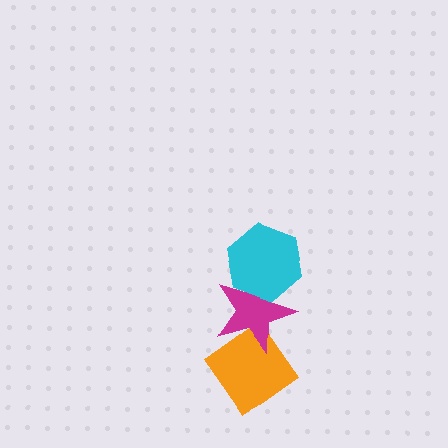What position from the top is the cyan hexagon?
The cyan hexagon is 1st from the top.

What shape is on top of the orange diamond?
The magenta star is on top of the orange diamond.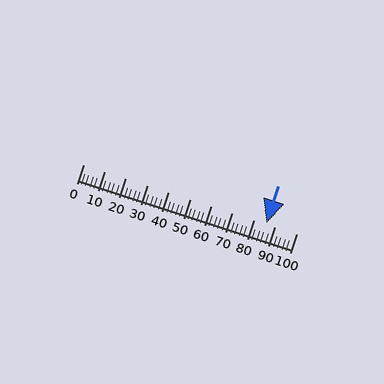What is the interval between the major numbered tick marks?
The major tick marks are spaced 10 units apart.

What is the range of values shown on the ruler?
The ruler shows values from 0 to 100.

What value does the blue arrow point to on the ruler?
The blue arrow points to approximately 86.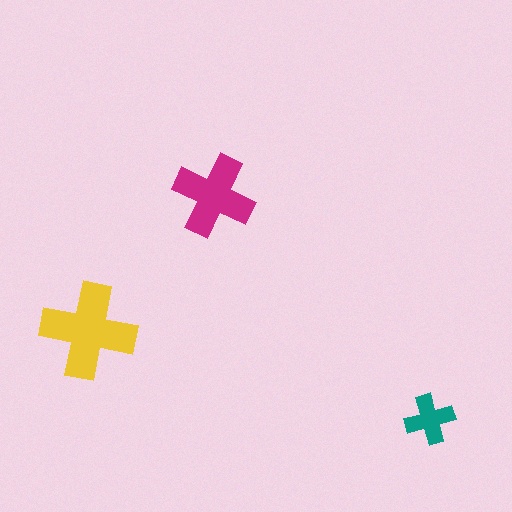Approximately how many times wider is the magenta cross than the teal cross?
About 1.5 times wider.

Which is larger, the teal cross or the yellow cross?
The yellow one.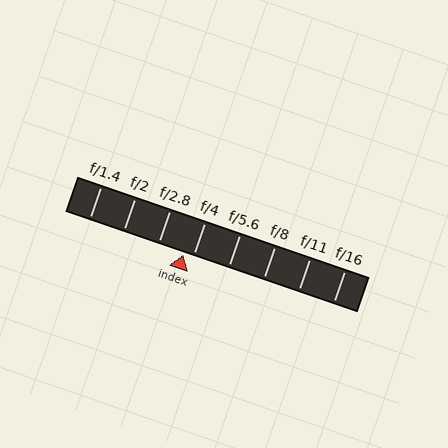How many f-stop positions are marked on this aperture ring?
There are 8 f-stop positions marked.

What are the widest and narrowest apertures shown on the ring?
The widest aperture shown is f/1.4 and the narrowest is f/16.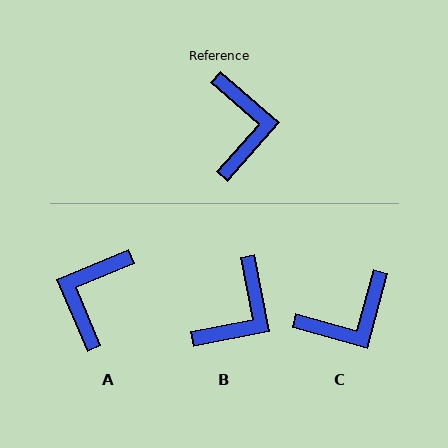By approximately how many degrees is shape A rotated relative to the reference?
Approximately 154 degrees counter-clockwise.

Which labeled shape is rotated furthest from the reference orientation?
A, about 154 degrees away.